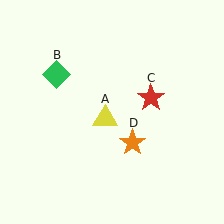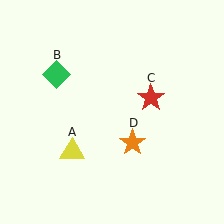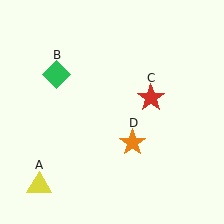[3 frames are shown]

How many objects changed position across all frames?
1 object changed position: yellow triangle (object A).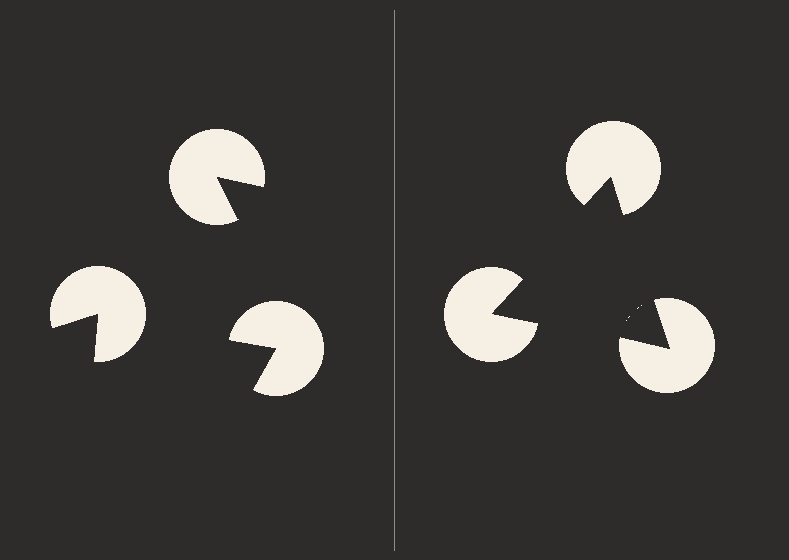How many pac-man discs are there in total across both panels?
6 — 3 on each side.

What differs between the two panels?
The pac-man discs are positioned identically on both sides; only the wedge orientations differ. On the right they align to a triangle; on the left they are misaligned.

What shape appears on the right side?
An illusory triangle.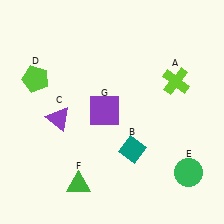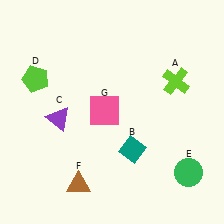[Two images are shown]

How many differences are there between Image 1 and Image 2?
There are 2 differences between the two images.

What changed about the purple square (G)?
In Image 1, G is purple. In Image 2, it changed to pink.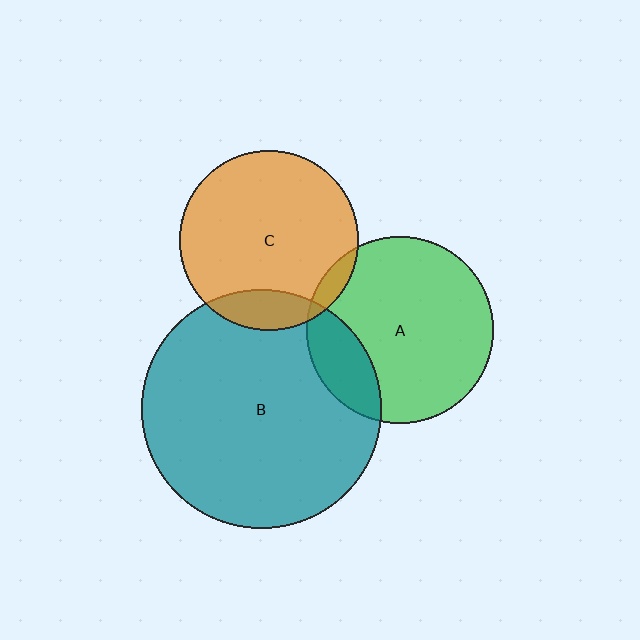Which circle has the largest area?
Circle B (teal).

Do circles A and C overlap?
Yes.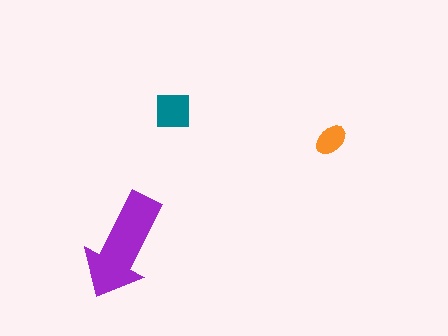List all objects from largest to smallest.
The purple arrow, the teal square, the orange ellipse.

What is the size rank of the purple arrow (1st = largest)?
1st.